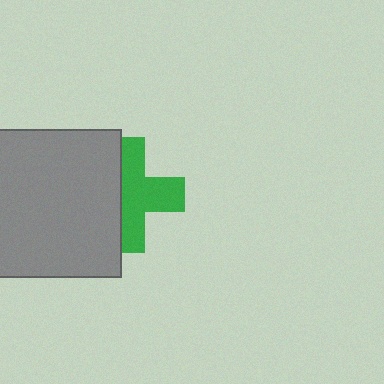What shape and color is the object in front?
The object in front is a gray square.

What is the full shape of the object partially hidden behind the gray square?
The partially hidden object is a green cross.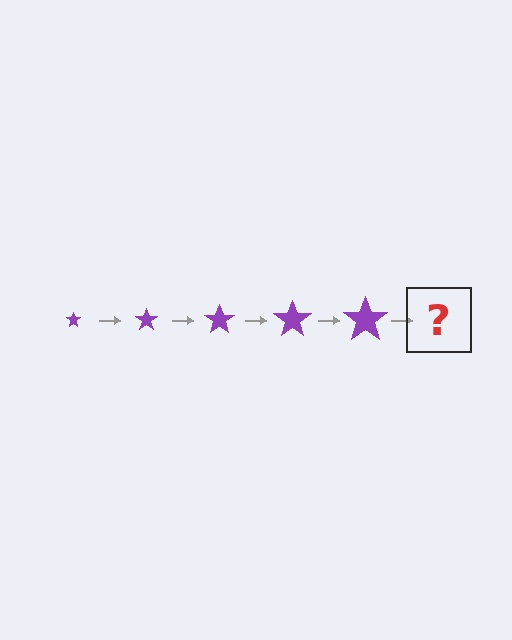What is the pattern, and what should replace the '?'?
The pattern is that the star gets progressively larger each step. The '?' should be a purple star, larger than the previous one.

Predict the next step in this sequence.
The next step is a purple star, larger than the previous one.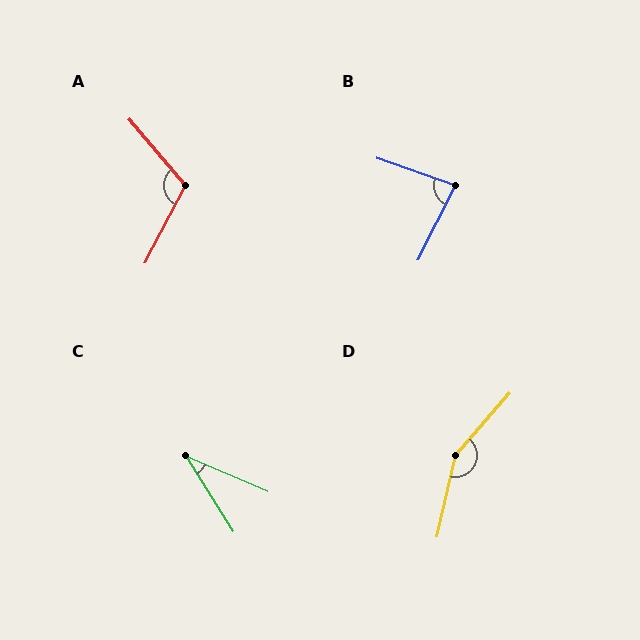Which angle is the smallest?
C, at approximately 34 degrees.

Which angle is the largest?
D, at approximately 152 degrees.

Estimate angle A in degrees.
Approximately 112 degrees.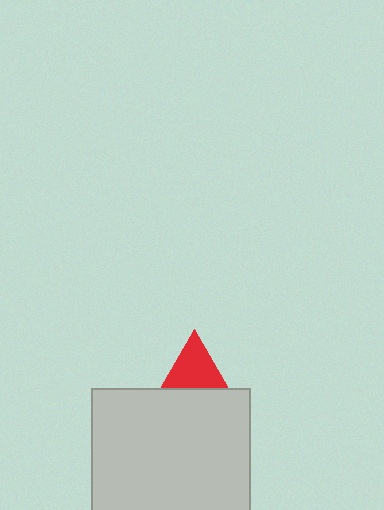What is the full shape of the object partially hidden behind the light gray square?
The partially hidden object is a red triangle.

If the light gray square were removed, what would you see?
You would see the complete red triangle.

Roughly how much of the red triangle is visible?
About half of it is visible (roughly 46%).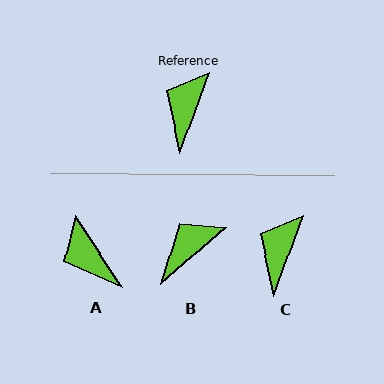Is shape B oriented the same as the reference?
No, it is off by about 29 degrees.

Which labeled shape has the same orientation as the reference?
C.